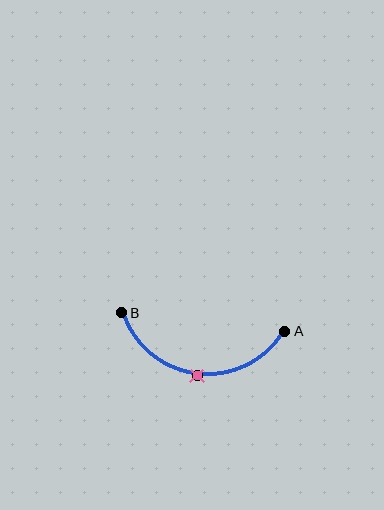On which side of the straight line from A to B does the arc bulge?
The arc bulges below the straight line connecting A and B.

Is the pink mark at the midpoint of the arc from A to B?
Yes. The pink mark lies on the arc at equal arc-length from both A and B — it is the arc midpoint.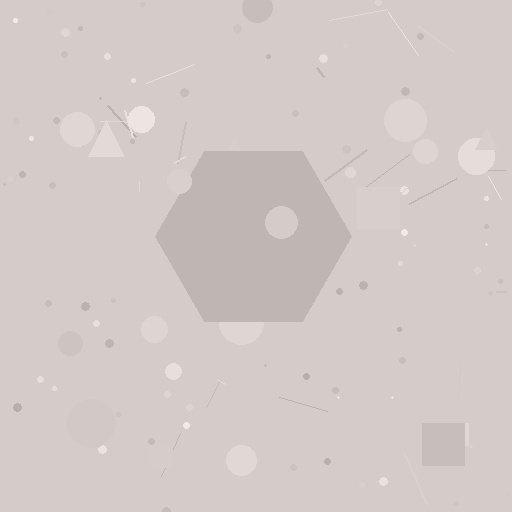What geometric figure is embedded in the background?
A hexagon is embedded in the background.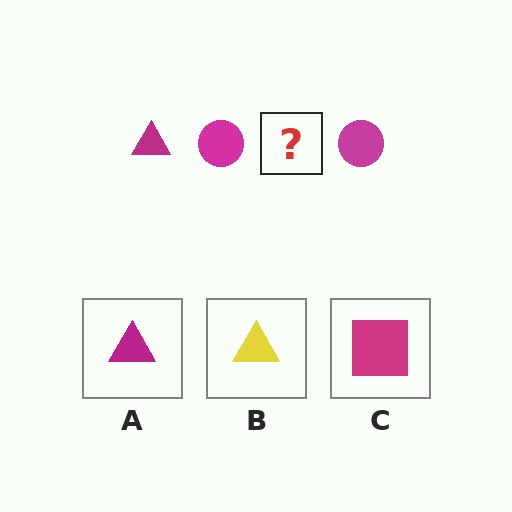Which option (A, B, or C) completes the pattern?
A.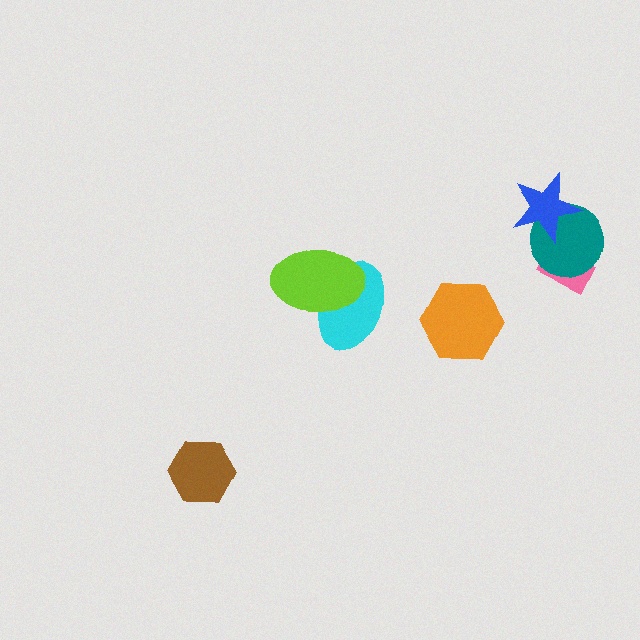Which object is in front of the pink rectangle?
The teal circle is in front of the pink rectangle.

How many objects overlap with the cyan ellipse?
1 object overlaps with the cyan ellipse.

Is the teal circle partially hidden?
Yes, it is partially covered by another shape.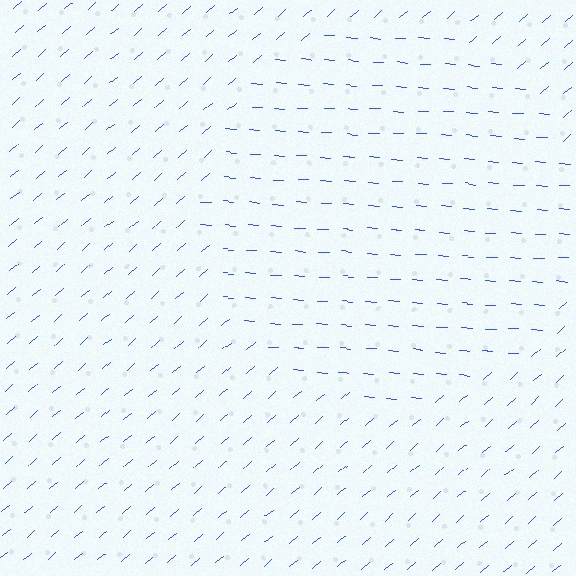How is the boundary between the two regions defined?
The boundary is defined purely by a change in line orientation (approximately 45 degrees difference). All lines are the same color and thickness.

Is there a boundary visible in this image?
Yes, there is a texture boundary formed by a change in line orientation.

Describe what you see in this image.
The image is filled with small blue line segments. A circle region in the image has lines oriented differently from the surrounding lines, creating a visible texture boundary.